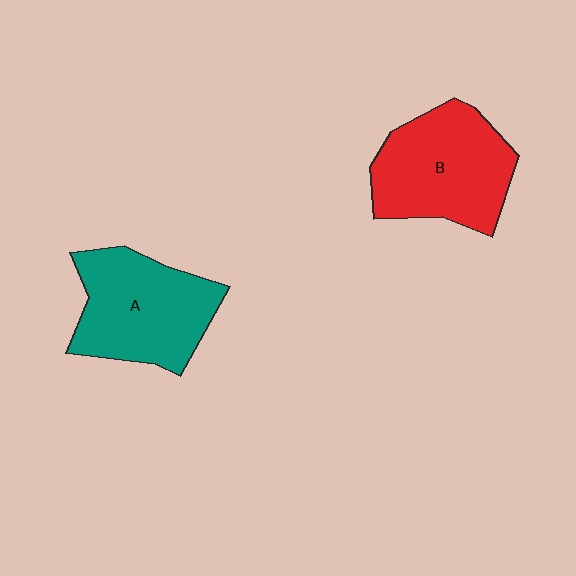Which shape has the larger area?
Shape B (red).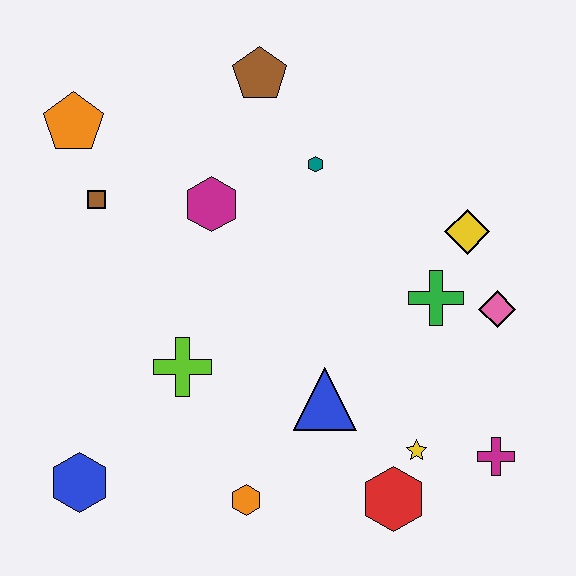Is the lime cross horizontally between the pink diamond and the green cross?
No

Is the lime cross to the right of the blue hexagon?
Yes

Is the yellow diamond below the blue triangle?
No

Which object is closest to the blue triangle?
The yellow star is closest to the blue triangle.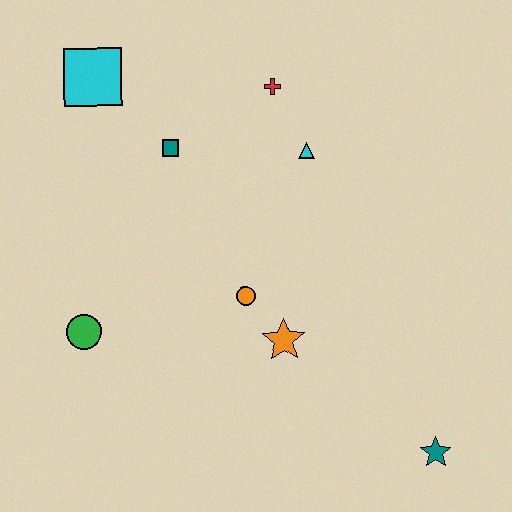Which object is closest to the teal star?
The orange star is closest to the teal star.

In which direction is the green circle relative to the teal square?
The green circle is below the teal square.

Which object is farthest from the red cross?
The teal star is farthest from the red cross.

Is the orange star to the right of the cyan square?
Yes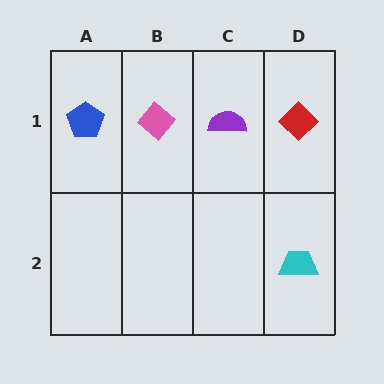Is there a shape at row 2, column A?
No, that cell is empty.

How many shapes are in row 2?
1 shape.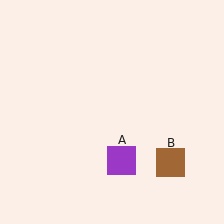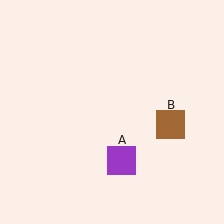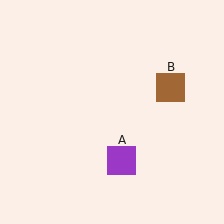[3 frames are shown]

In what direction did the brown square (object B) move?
The brown square (object B) moved up.